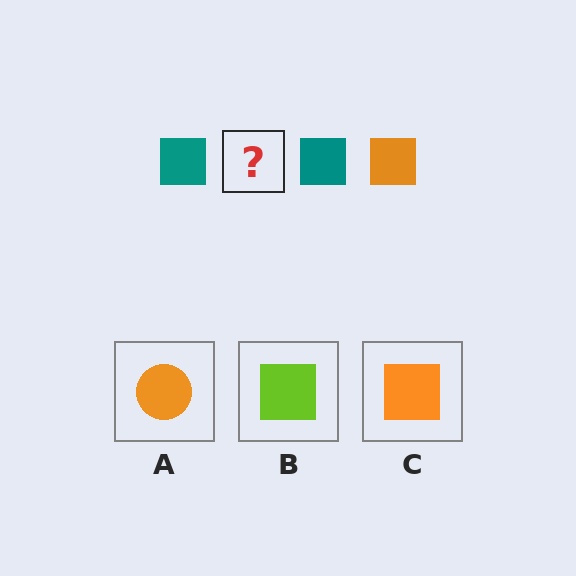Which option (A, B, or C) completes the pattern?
C.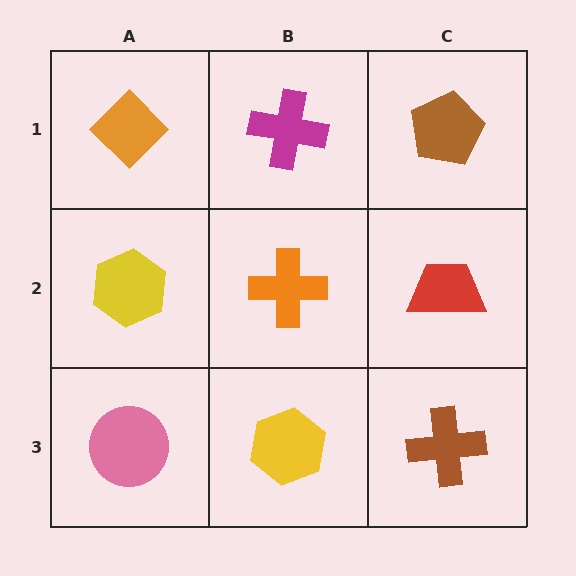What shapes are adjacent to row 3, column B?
An orange cross (row 2, column B), a pink circle (row 3, column A), a brown cross (row 3, column C).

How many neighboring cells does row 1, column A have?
2.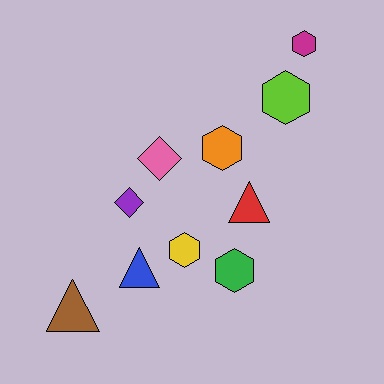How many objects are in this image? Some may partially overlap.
There are 10 objects.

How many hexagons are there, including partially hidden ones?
There are 5 hexagons.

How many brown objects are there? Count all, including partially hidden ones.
There is 1 brown object.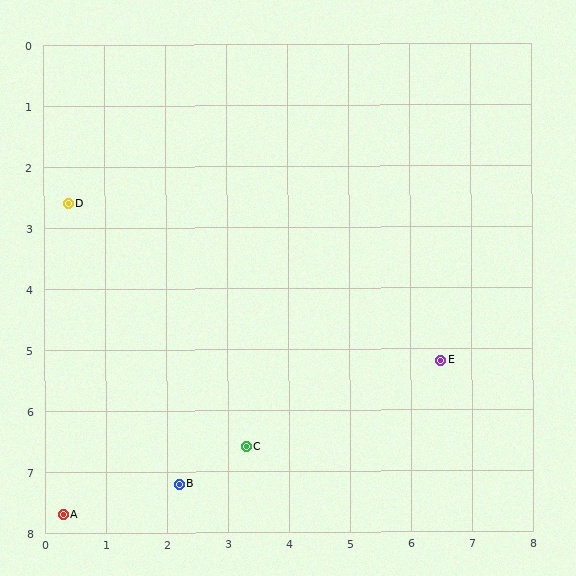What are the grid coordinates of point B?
Point B is at approximately (2.2, 7.2).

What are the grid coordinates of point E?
Point E is at approximately (6.5, 5.2).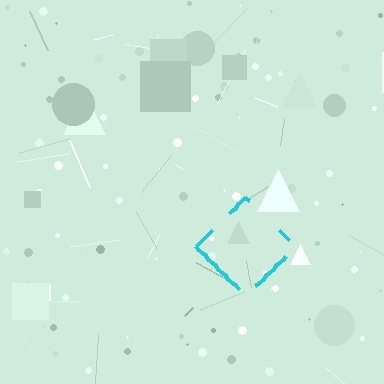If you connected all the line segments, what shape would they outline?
They would outline a diamond.